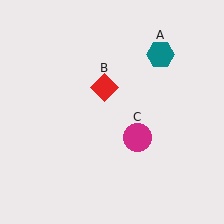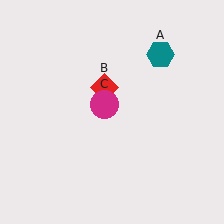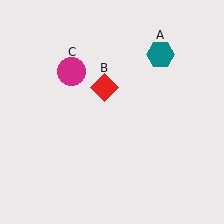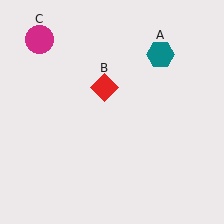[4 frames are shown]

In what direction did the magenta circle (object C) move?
The magenta circle (object C) moved up and to the left.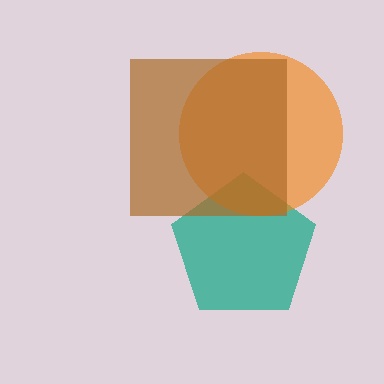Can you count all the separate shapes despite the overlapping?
Yes, there are 3 separate shapes.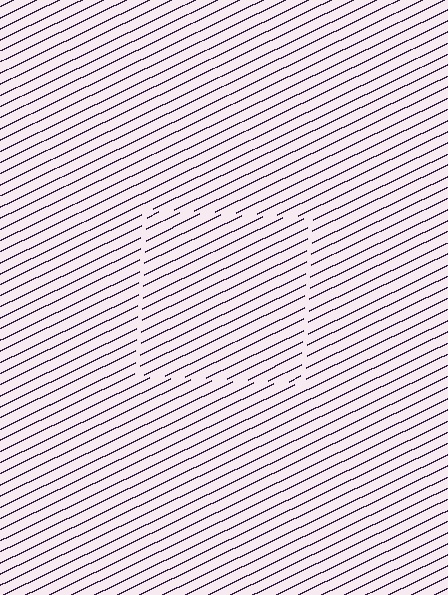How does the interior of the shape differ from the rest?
The interior of the shape contains the same grating, shifted by half a period — the contour is defined by the phase discontinuity where line-ends from the inner and outer gratings abut.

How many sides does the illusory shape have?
4 sides — the line-ends trace a square.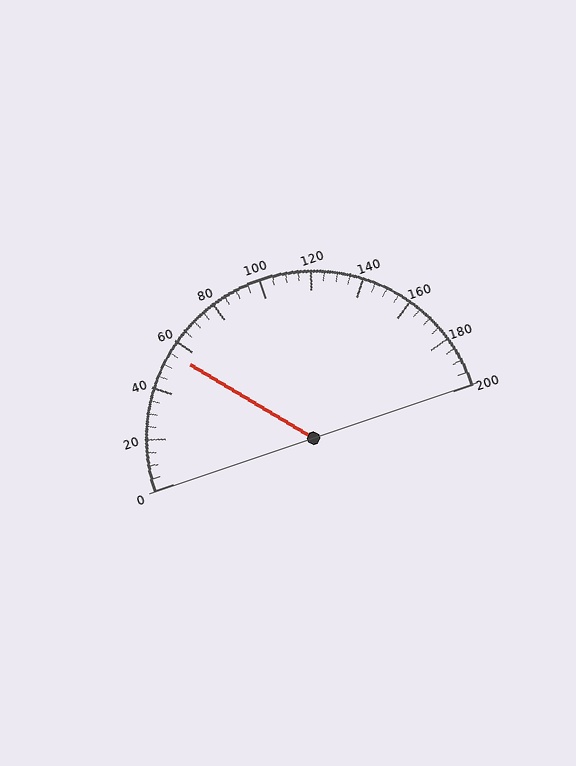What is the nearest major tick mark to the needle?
The nearest major tick mark is 60.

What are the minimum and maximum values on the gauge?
The gauge ranges from 0 to 200.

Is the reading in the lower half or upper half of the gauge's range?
The reading is in the lower half of the range (0 to 200).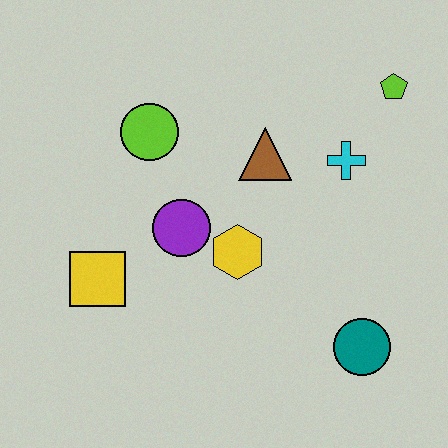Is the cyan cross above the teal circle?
Yes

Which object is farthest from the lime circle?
The teal circle is farthest from the lime circle.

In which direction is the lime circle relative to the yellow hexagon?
The lime circle is above the yellow hexagon.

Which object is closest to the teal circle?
The yellow hexagon is closest to the teal circle.